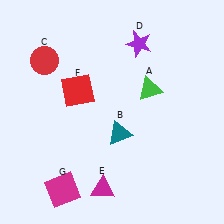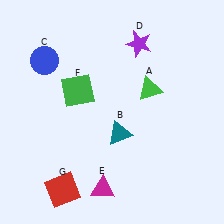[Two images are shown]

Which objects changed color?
C changed from red to blue. F changed from red to green. G changed from magenta to red.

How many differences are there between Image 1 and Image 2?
There are 3 differences between the two images.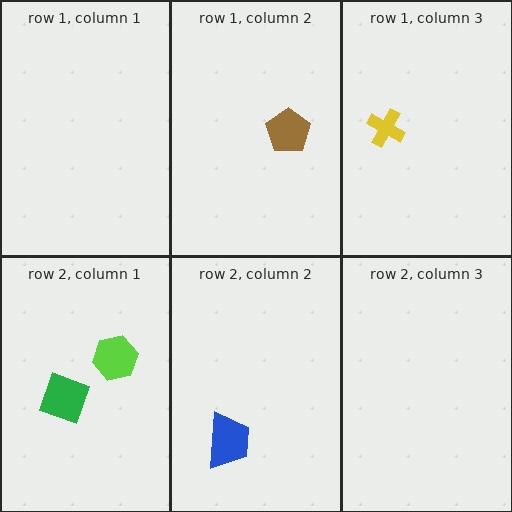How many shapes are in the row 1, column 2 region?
1.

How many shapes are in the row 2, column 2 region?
1.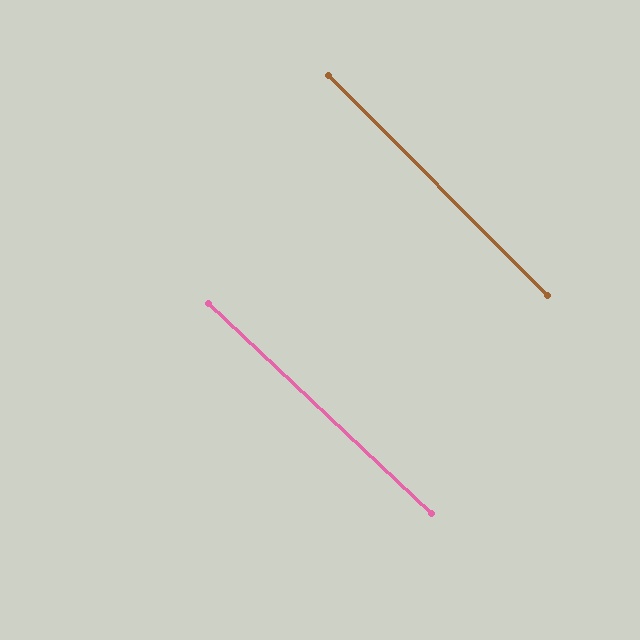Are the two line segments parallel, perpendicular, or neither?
Parallel — their directions differ by only 1.8°.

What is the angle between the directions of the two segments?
Approximately 2 degrees.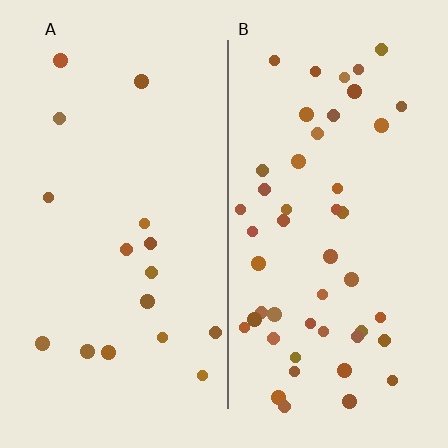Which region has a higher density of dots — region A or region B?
B (the right).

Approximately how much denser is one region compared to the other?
Approximately 3.0× — region B over region A.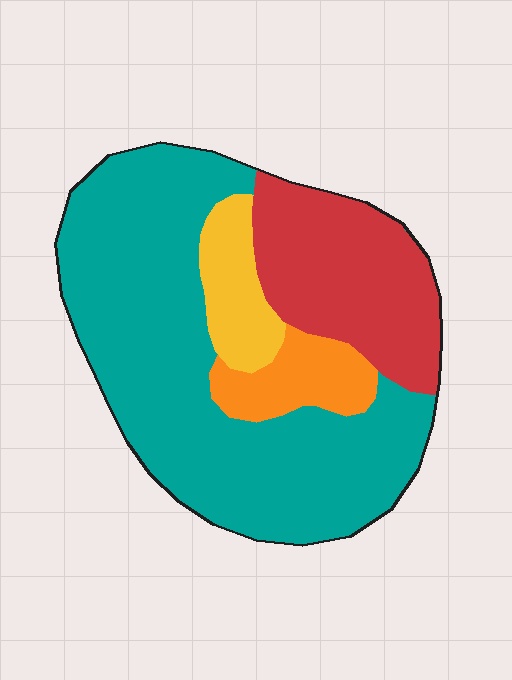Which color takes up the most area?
Teal, at roughly 60%.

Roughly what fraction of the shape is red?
Red takes up about one quarter (1/4) of the shape.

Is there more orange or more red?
Red.